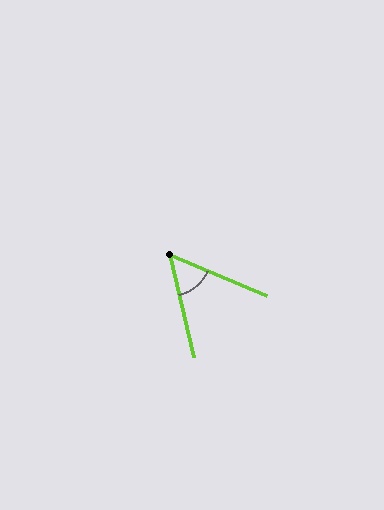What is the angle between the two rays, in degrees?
Approximately 54 degrees.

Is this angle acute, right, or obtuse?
It is acute.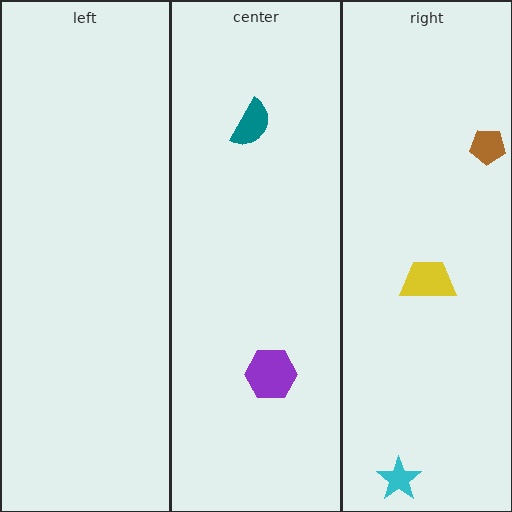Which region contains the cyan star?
The right region.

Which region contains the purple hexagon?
The center region.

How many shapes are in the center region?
2.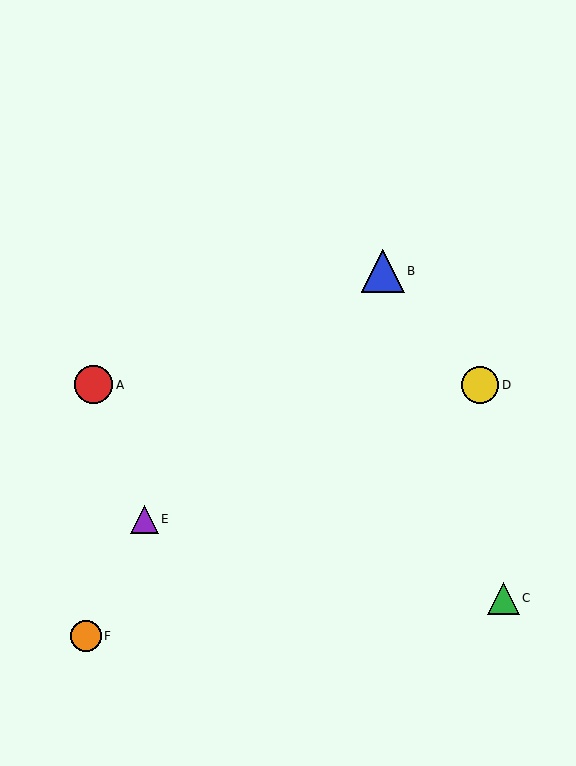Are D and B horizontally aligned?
No, D is at y≈385 and B is at y≈271.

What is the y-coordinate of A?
Object A is at y≈385.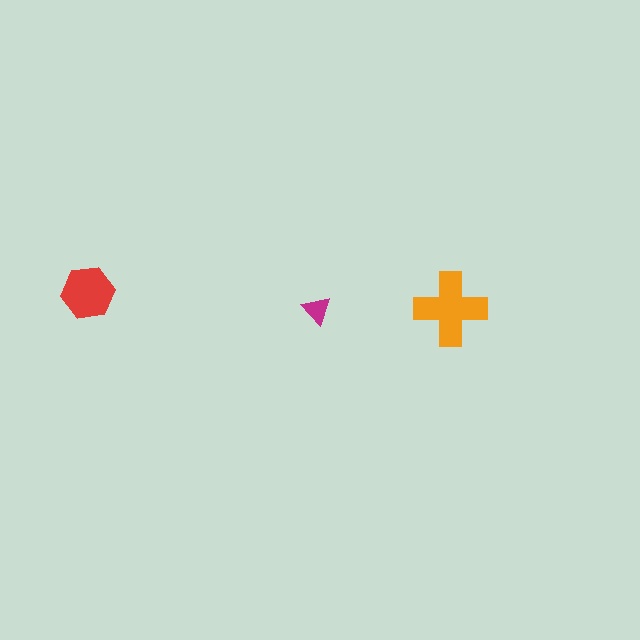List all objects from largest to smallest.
The orange cross, the red hexagon, the magenta triangle.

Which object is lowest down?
The magenta triangle is bottommost.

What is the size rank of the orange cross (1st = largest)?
1st.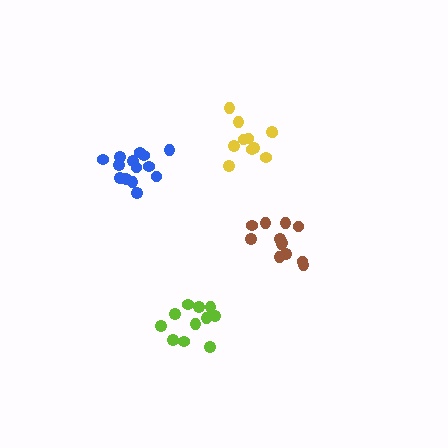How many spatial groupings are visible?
There are 4 spatial groupings.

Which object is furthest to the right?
The brown cluster is rightmost.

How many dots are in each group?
Group 1: 12 dots, Group 2: 14 dots, Group 3: 11 dots, Group 4: 11 dots (48 total).